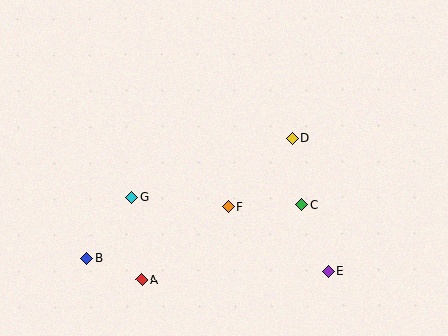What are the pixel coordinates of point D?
Point D is at (292, 138).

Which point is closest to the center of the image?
Point F at (228, 207) is closest to the center.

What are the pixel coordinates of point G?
Point G is at (132, 198).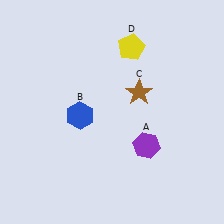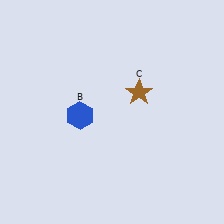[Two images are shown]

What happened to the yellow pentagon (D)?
The yellow pentagon (D) was removed in Image 2. It was in the top-right area of Image 1.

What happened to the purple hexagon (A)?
The purple hexagon (A) was removed in Image 2. It was in the bottom-right area of Image 1.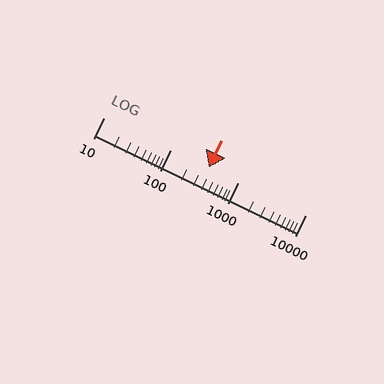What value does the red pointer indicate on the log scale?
The pointer indicates approximately 360.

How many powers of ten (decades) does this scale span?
The scale spans 3 decades, from 10 to 10000.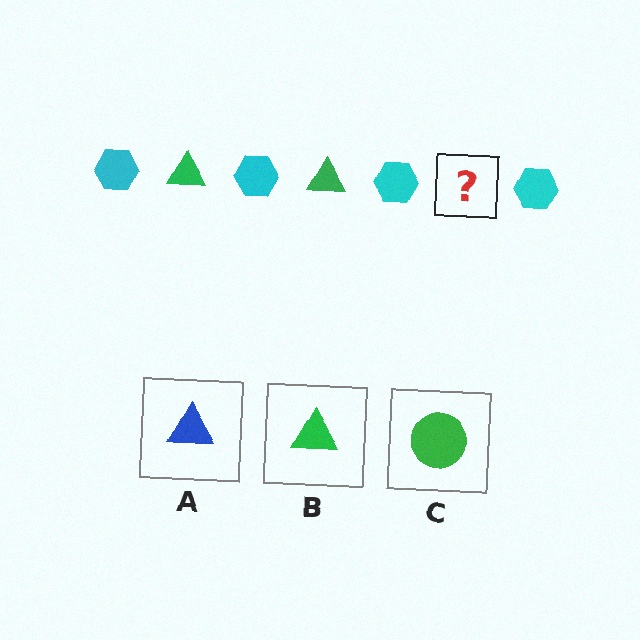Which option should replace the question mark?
Option B.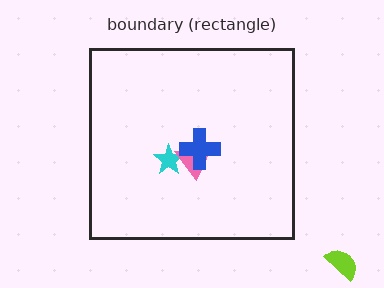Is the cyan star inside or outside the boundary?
Inside.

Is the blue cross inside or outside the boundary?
Inside.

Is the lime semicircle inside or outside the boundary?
Outside.